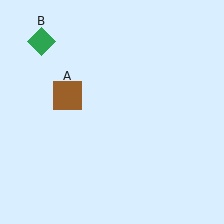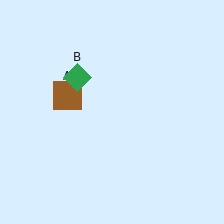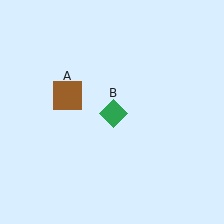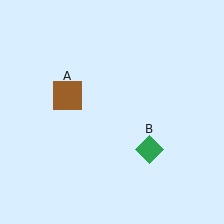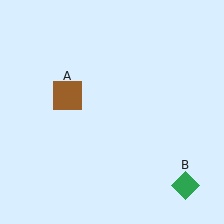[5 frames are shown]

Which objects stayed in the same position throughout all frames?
Brown square (object A) remained stationary.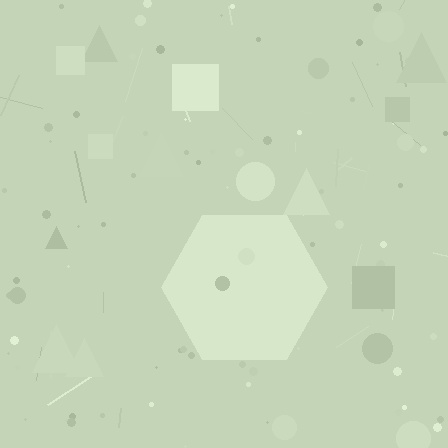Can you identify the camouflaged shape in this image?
The camouflaged shape is a hexagon.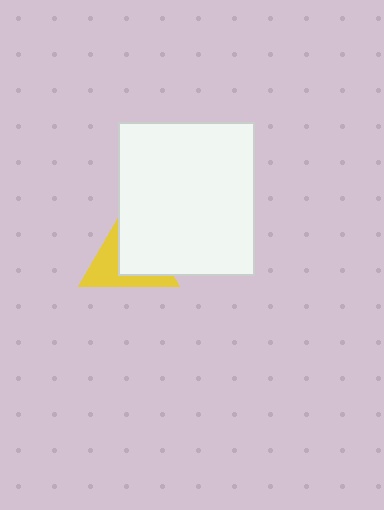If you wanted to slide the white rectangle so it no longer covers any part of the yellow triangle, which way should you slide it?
Slide it right — that is the most direct way to separate the two shapes.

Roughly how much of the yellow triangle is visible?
About half of it is visible (roughly 45%).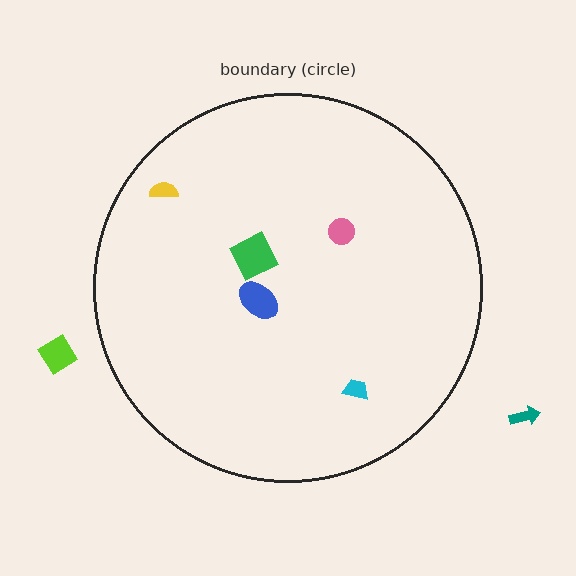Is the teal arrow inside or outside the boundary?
Outside.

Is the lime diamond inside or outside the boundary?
Outside.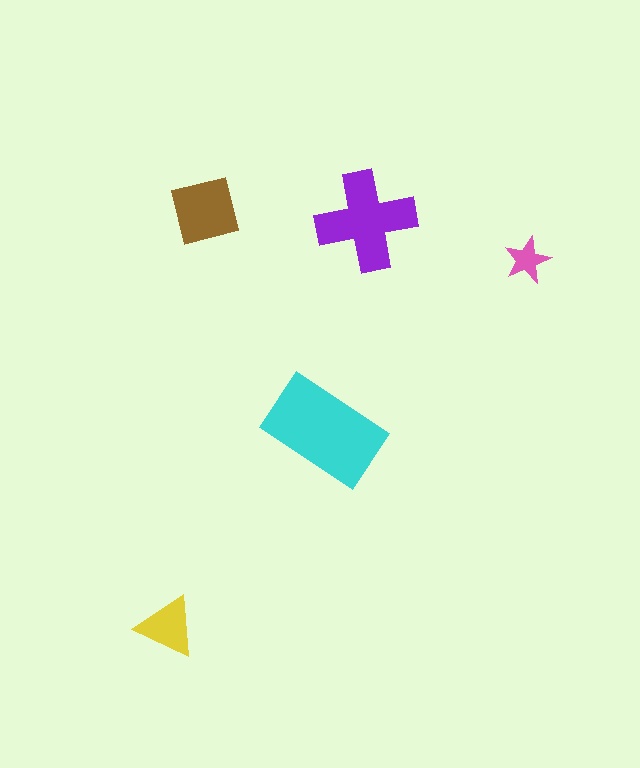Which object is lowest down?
The yellow triangle is bottommost.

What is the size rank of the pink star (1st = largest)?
5th.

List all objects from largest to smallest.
The cyan rectangle, the purple cross, the brown square, the yellow triangle, the pink star.